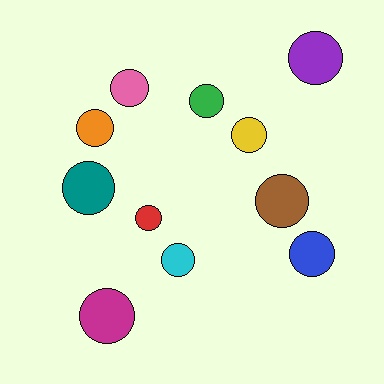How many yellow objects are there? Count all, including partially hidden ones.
There is 1 yellow object.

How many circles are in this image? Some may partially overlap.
There are 11 circles.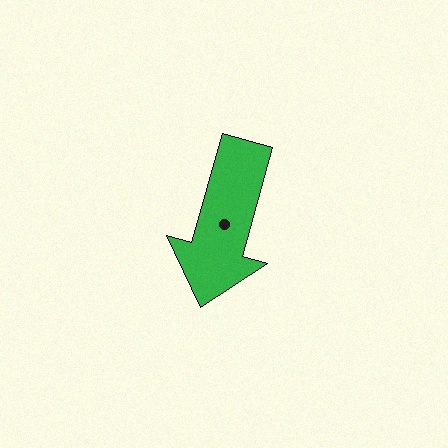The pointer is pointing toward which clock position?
Roughly 7 o'clock.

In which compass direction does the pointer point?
South.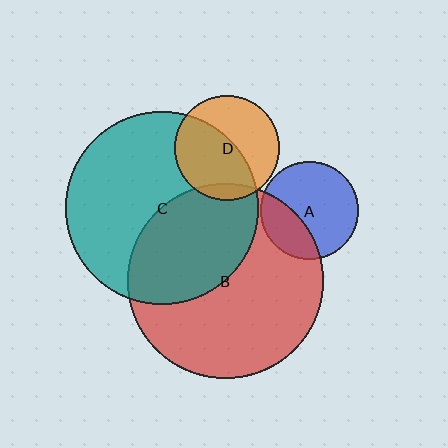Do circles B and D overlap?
Yes.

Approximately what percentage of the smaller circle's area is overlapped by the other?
Approximately 10%.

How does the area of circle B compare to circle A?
Approximately 4.0 times.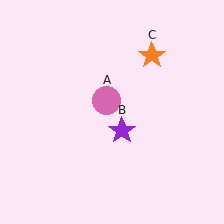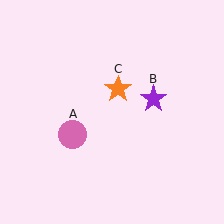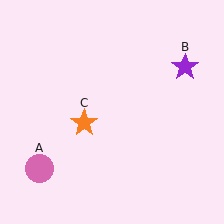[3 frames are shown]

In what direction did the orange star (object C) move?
The orange star (object C) moved down and to the left.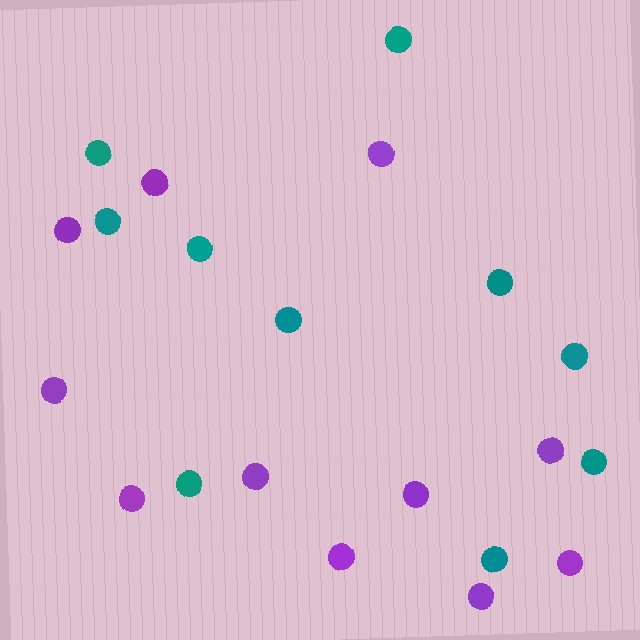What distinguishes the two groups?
There are 2 groups: one group of purple circles (11) and one group of teal circles (10).